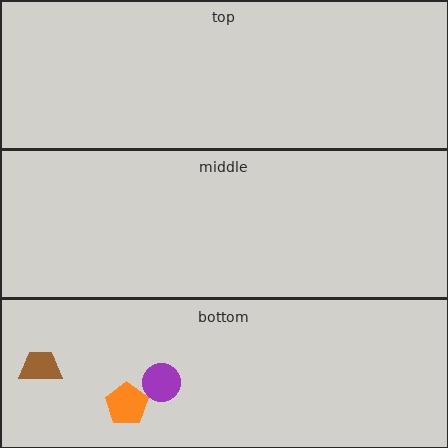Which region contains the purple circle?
The bottom region.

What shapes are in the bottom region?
The orange pentagon, the purple circle, the brown trapezoid.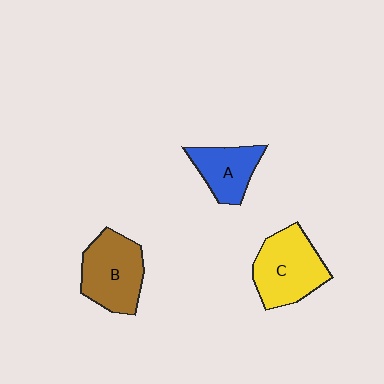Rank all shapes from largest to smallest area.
From largest to smallest: C (yellow), B (brown), A (blue).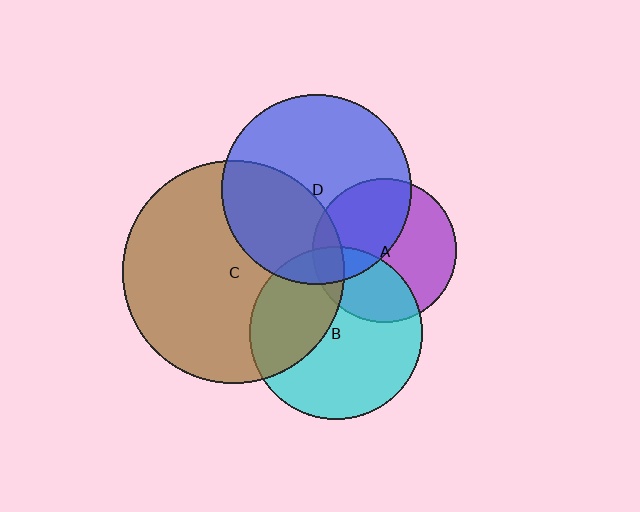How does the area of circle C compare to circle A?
Approximately 2.4 times.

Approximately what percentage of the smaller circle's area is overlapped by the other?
Approximately 10%.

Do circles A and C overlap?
Yes.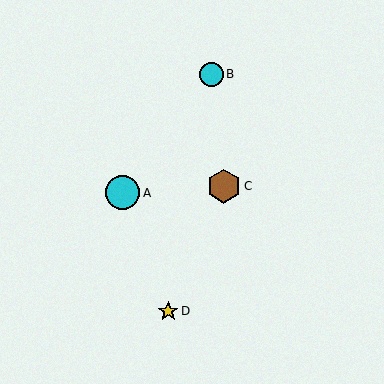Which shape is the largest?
The cyan circle (labeled A) is the largest.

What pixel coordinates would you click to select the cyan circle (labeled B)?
Click at (212, 74) to select the cyan circle B.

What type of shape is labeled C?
Shape C is a brown hexagon.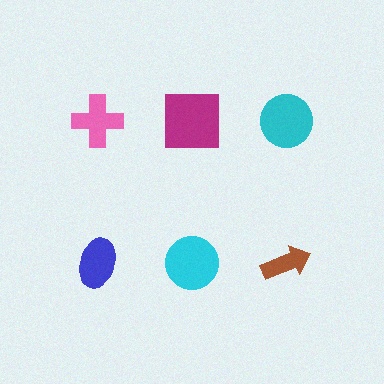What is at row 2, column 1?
A blue ellipse.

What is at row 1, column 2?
A magenta square.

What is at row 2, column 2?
A cyan circle.